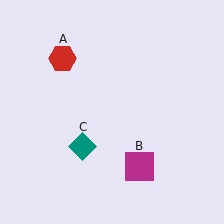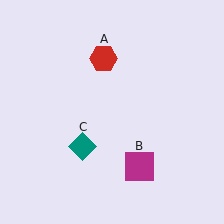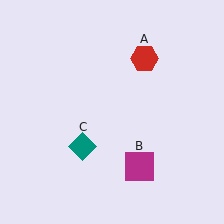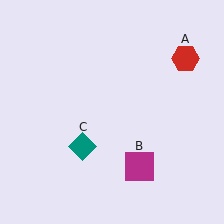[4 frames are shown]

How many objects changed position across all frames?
1 object changed position: red hexagon (object A).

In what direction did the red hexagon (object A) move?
The red hexagon (object A) moved right.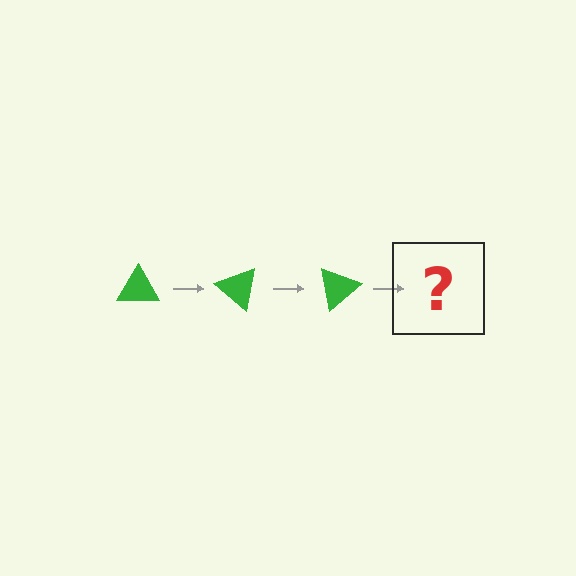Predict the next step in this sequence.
The next step is a green triangle rotated 120 degrees.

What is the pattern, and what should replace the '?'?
The pattern is that the triangle rotates 40 degrees each step. The '?' should be a green triangle rotated 120 degrees.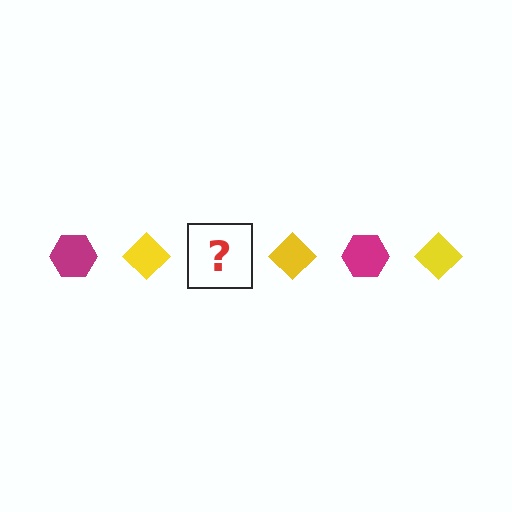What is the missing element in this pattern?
The missing element is a magenta hexagon.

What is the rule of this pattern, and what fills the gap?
The rule is that the pattern alternates between magenta hexagon and yellow diamond. The gap should be filled with a magenta hexagon.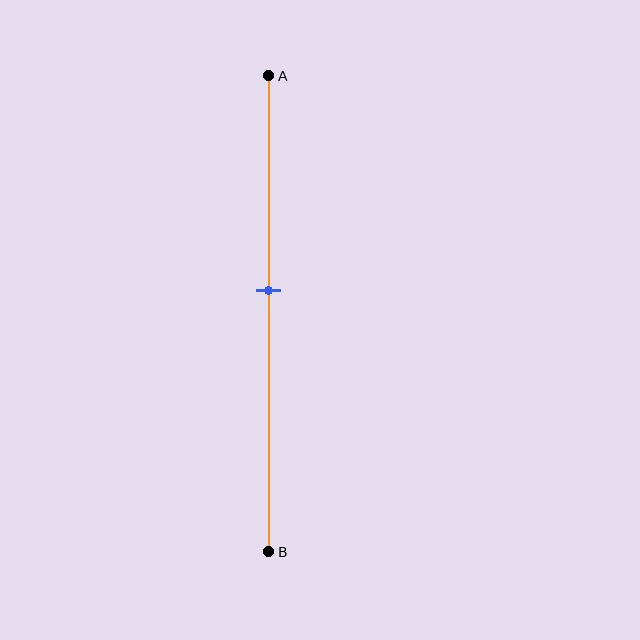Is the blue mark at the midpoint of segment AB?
No, the mark is at about 45% from A, not at the 50% midpoint.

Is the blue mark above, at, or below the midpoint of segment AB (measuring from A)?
The blue mark is above the midpoint of segment AB.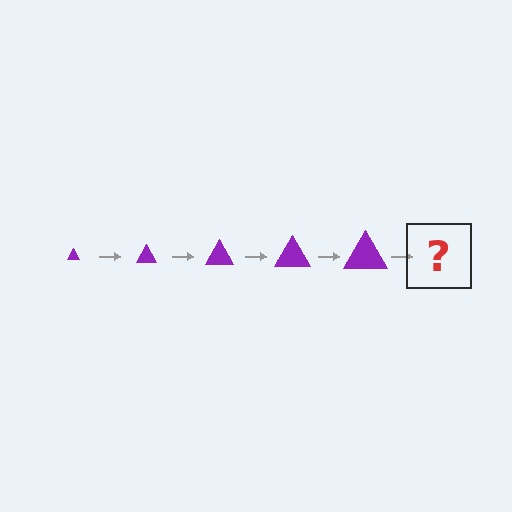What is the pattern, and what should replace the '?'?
The pattern is that the triangle gets progressively larger each step. The '?' should be a purple triangle, larger than the previous one.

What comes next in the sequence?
The next element should be a purple triangle, larger than the previous one.